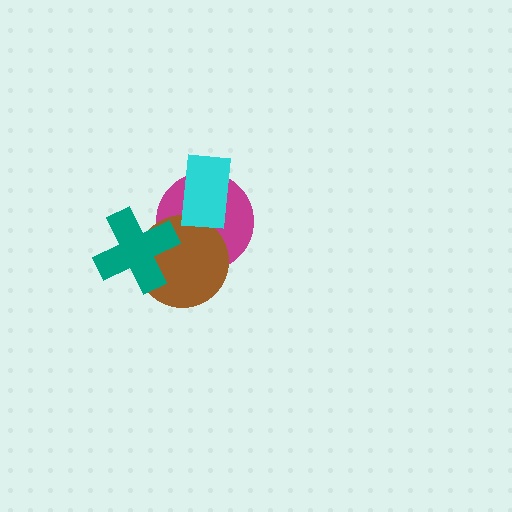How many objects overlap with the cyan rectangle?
1 object overlaps with the cyan rectangle.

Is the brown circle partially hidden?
Yes, it is partially covered by another shape.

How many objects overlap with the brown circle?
2 objects overlap with the brown circle.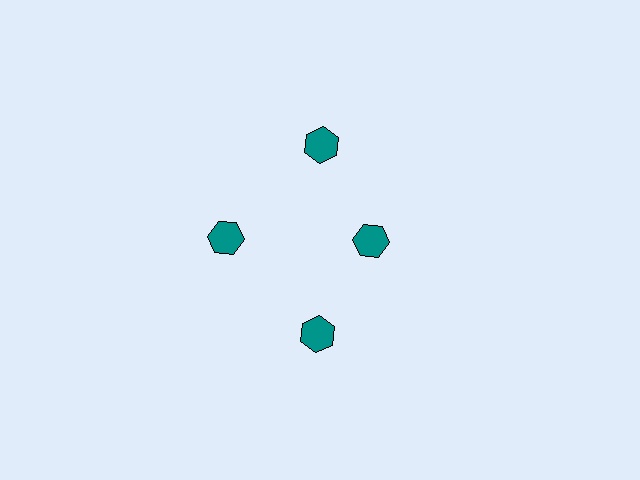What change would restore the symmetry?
The symmetry would be restored by moving it outward, back onto the ring so that all 4 hexagons sit at equal angles and equal distance from the center.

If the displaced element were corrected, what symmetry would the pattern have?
It would have 4-fold rotational symmetry — the pattern would map onto itself every 90 degrees.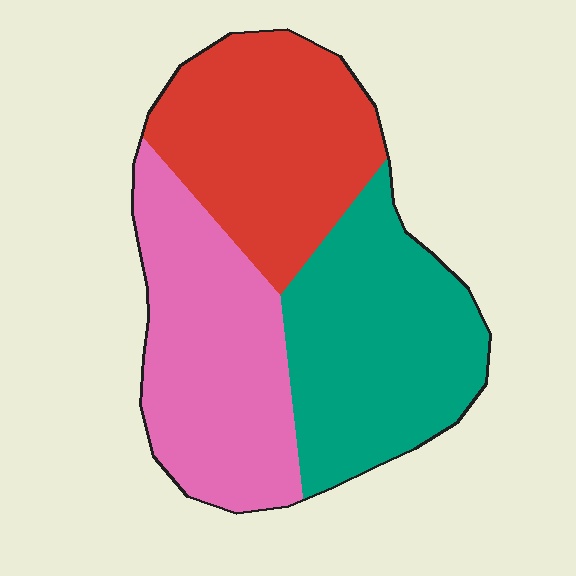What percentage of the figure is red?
Red takes up about one third (1/3) of the figure.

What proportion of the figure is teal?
Teal covers roughly 35% of the figure.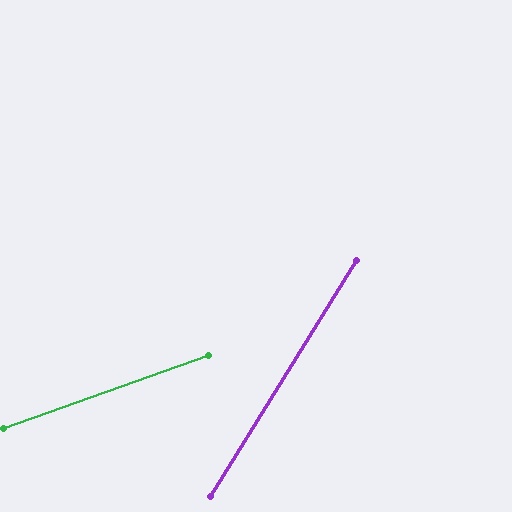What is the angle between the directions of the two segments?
Approximately 38 degrees.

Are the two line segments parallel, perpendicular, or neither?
Neither parallel nor perpendicular — they differ by about 38°.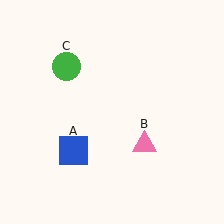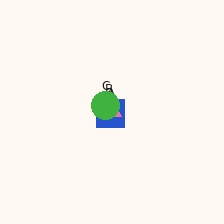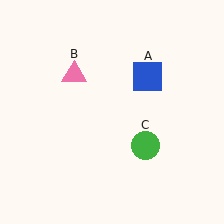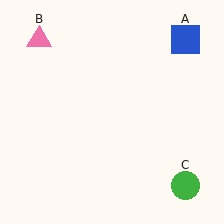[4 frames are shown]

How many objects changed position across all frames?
3 objects changed position: blue square (object A), pink triangle (object B), green circle (object C).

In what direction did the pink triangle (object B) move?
The pink triangle (object B) moved up and to the left.